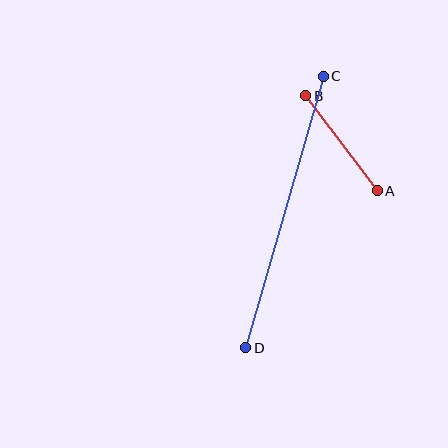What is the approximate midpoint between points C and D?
The midpoint is at approximately (284, 212) pixels.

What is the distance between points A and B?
The distance is approximately 119 pixels.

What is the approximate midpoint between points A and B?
The midpoint is at approximately (341, 143) pixels.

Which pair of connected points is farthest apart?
Points C and D are farthest apart.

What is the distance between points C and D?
The distance is approximately 282 pixels.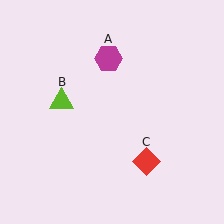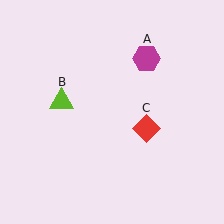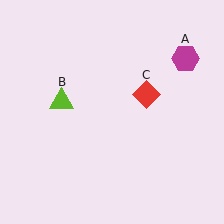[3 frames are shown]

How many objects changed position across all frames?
2 objects changed position: magenta hexagon (object A), red diamond (object C).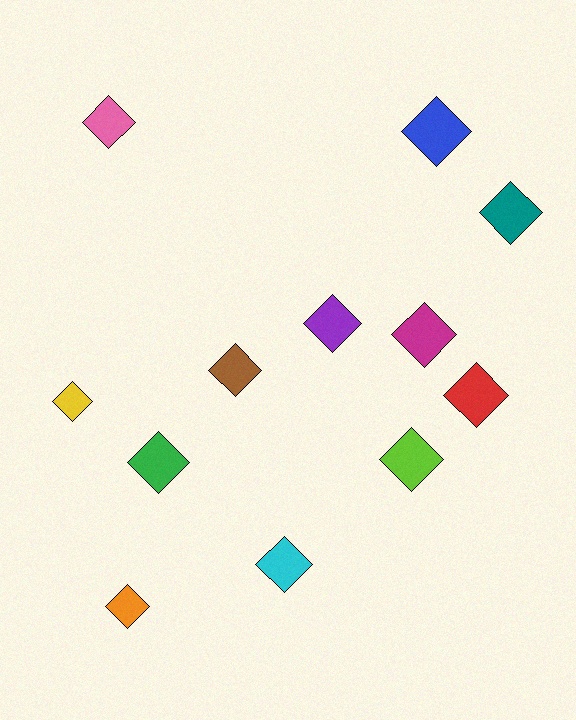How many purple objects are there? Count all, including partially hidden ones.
There is 1 purple object.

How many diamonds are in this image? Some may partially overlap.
There are 12 diamonds.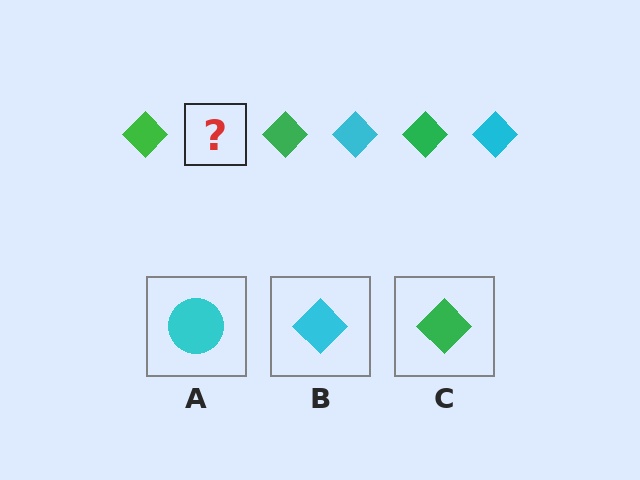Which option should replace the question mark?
Option B.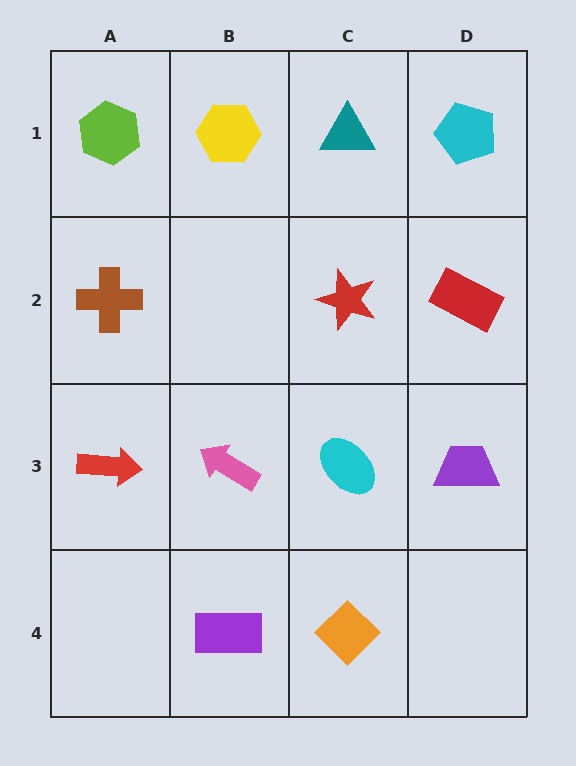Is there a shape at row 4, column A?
No, that cell is empty.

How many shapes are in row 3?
4 shapes.